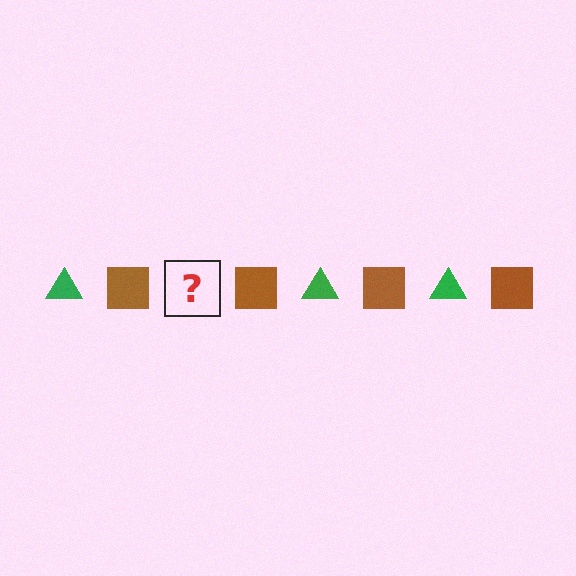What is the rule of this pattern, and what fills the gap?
The rule is that the pattern alternates between green triangle and brown square. The gap should be filled with a green triangle.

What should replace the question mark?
The question mark should be replaced with a green triangle.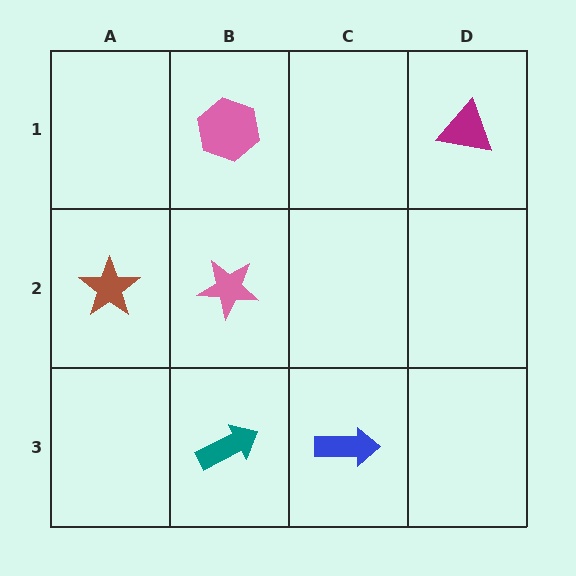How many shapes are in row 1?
2 shapes.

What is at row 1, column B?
A pink hexagon.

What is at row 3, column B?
A teal arrow.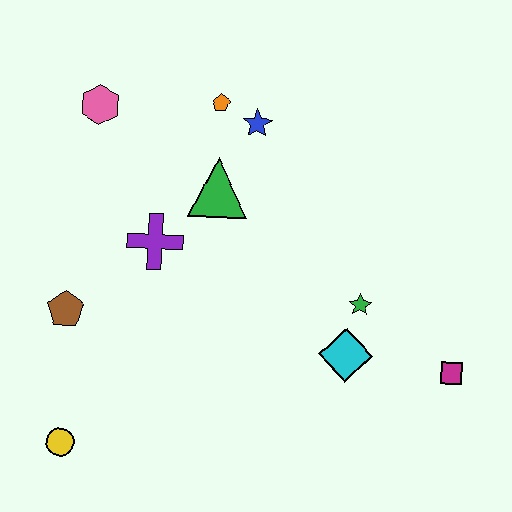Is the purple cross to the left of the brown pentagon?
No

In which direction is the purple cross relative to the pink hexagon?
The purple cross is below the pink hexagon.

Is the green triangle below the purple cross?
No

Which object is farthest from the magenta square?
The pink hexagon is farthest from the magenta square.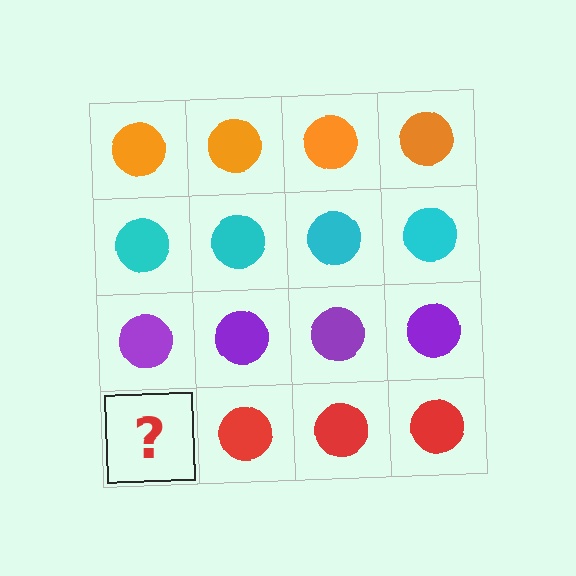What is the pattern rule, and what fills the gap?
The rule is that each row has a consistent color. The gap should be filled with a red circle.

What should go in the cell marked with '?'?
The missing cell should contain a red circle.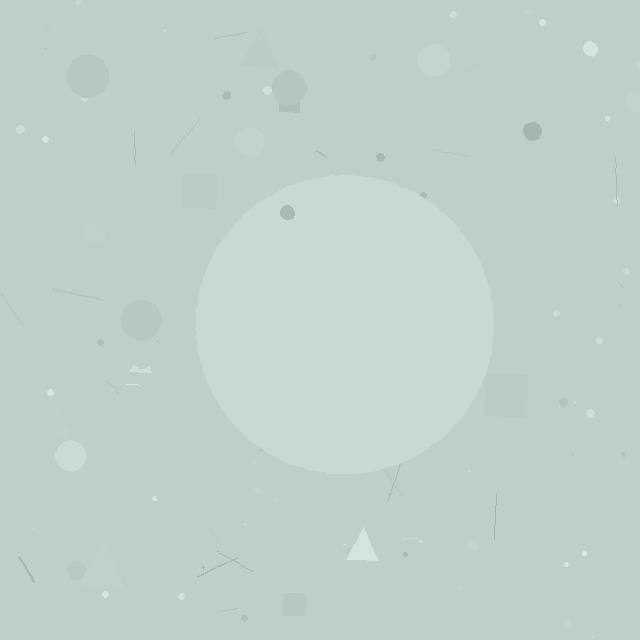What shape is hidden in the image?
A circle is hidden in the image.